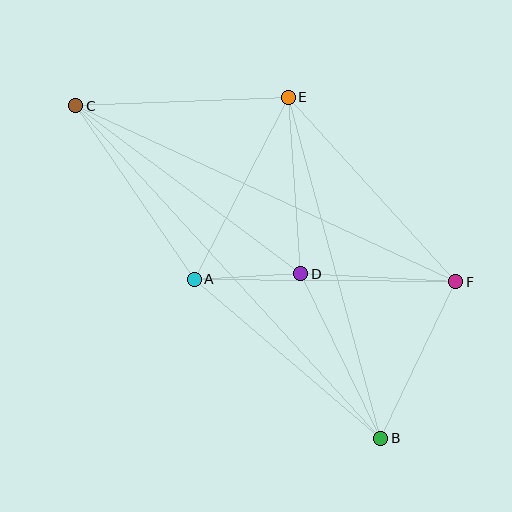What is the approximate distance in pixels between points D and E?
The distance between D and E is approximately 177 pixels.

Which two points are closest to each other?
Points A and D are closest to each other.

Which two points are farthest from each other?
Points B and C are farthest from each other.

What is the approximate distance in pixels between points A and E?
The distance between A and E is approximately 205 pixels.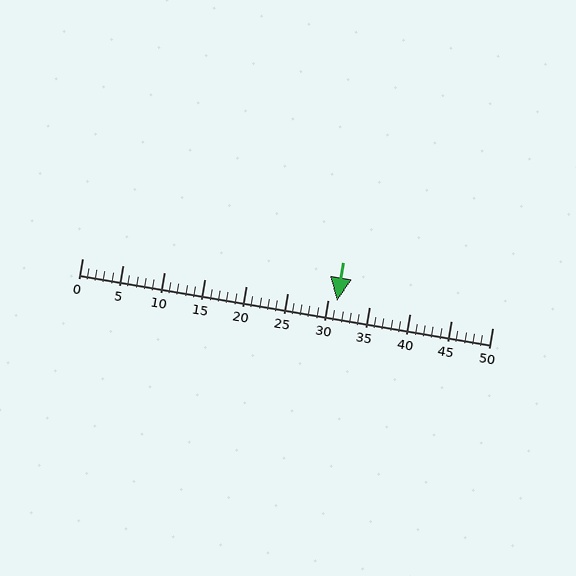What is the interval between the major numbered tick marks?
The major tick marks are spaced 5 units apart.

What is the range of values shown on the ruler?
The ruler shows values from 0 to 50.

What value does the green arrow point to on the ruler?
The green arrow points to approximately 31.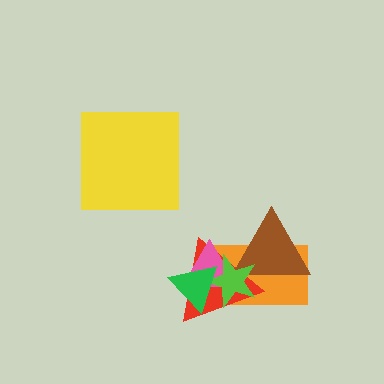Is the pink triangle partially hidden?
Yes, it is partially covered by another shape.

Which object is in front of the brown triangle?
The lime star is in front of the brown triangle.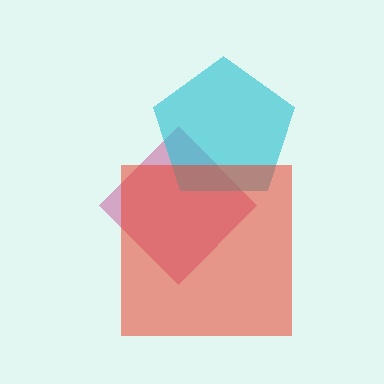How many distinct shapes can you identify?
There are 3 distinct shapes: a magenta diamond, a cyan pentagon, a red square.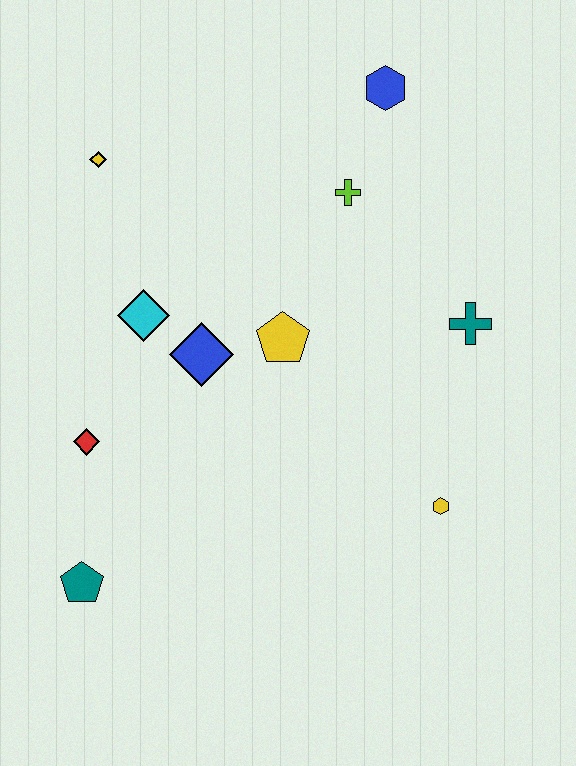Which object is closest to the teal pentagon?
The red diamond is closest to the teal pentagon.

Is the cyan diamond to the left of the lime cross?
Yes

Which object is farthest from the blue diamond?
The blue hexagon is farthest from the blue diamond.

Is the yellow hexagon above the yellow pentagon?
No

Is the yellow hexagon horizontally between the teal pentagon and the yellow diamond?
No